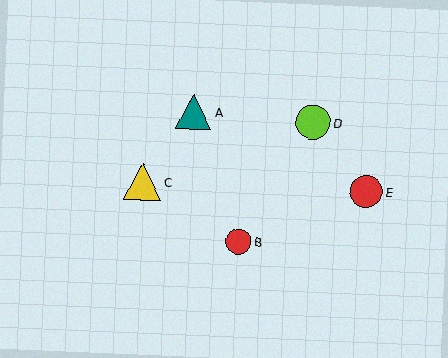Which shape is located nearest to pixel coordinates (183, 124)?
The teal triangle (labeled A) at (194, 111) is nearest to that location.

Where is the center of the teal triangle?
The center of the teal triangle is at (194, 111).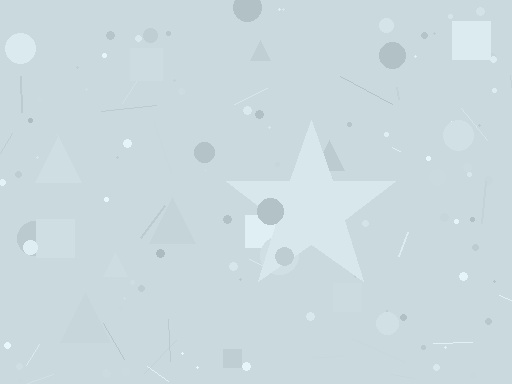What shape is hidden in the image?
A star is hidden in the image.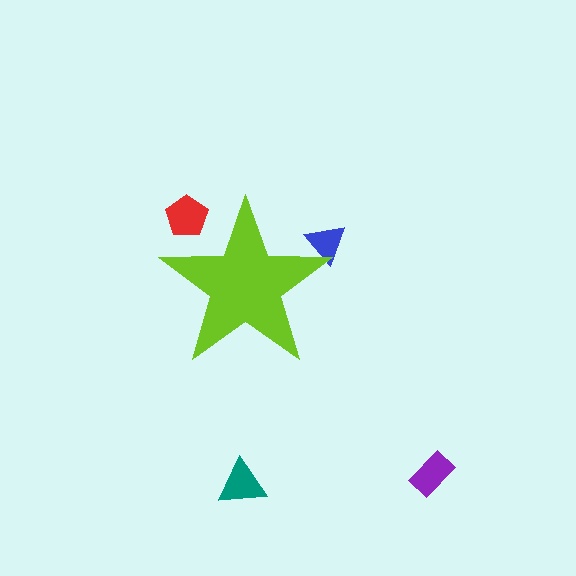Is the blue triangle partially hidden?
Yes, the blue triangle is partially hidden behind the lime star.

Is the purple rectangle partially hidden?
No, the purple rectangle is fully visible.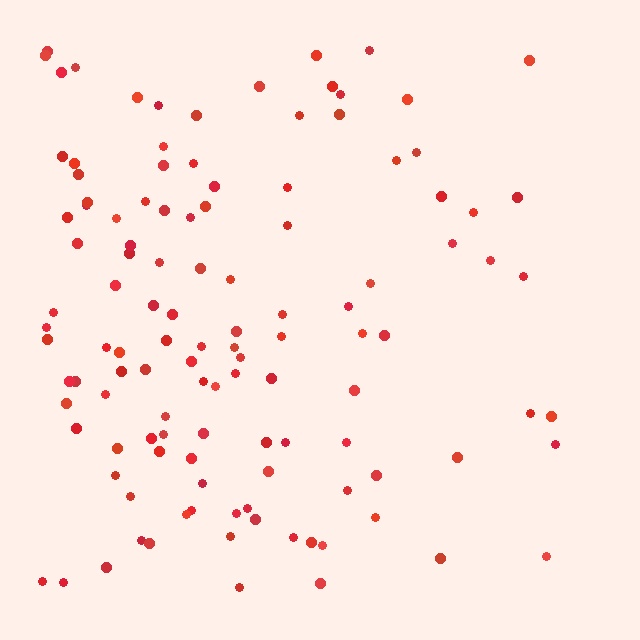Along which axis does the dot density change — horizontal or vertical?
Horizontal.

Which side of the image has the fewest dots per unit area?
The right.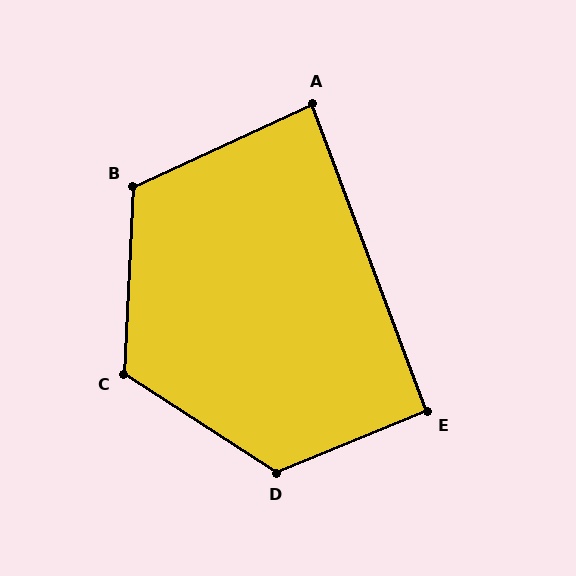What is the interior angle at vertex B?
Approximately 117 degrees (obtuse).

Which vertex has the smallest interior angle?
A, at approximately 86 degrees.